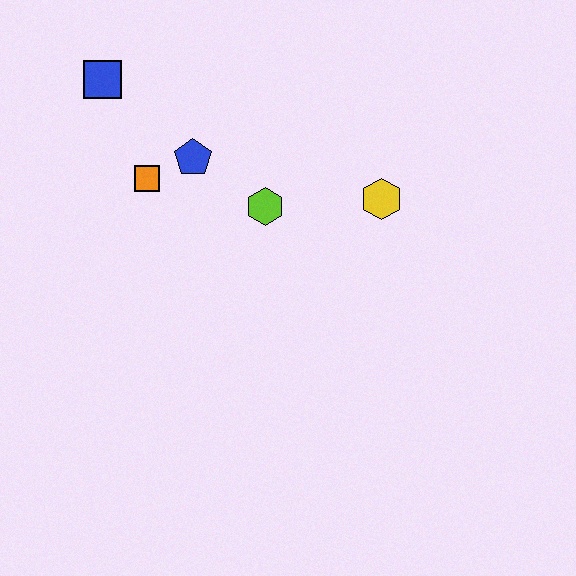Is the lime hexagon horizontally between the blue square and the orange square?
No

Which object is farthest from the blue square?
The yellow hexagon is farthest from the blue square.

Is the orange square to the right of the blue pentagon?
No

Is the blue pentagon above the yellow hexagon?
Yes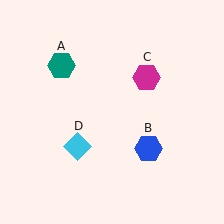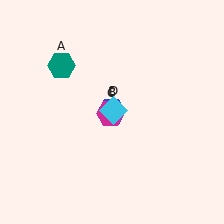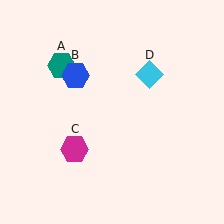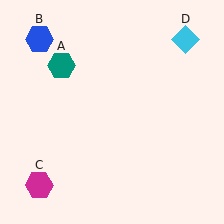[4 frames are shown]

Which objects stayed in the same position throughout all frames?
Teal hexagon (object A) remained stationary.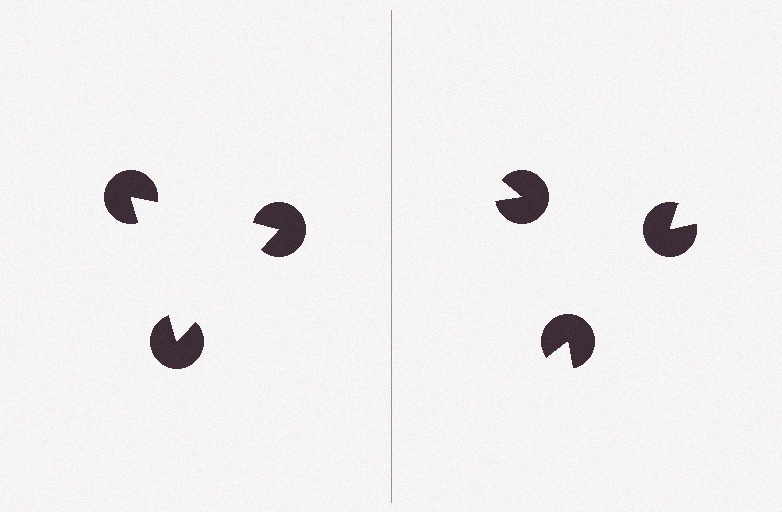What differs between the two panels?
The pac-man discs are positioned identically on both sides; only the wedge orientations differ. On the left they align to a triangle; on the right they are misaligned.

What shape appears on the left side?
An illusory triangle.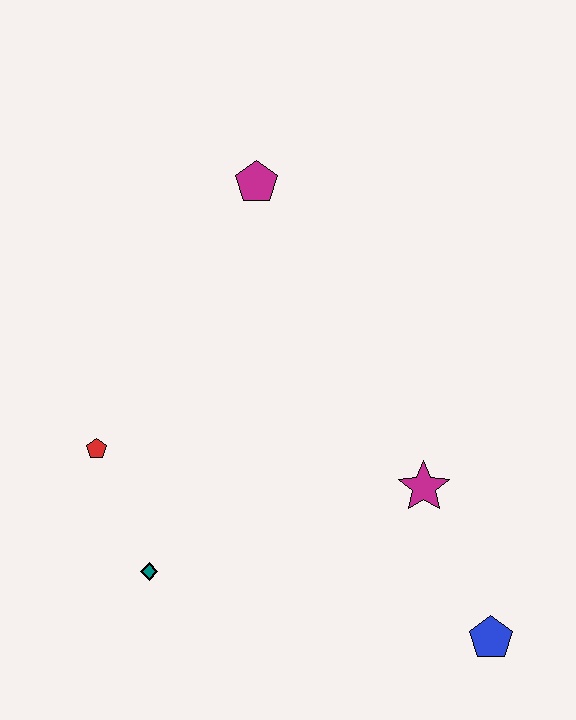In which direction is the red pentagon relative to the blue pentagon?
The red pentagon is to the left of the blue pentagon.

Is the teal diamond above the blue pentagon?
Yes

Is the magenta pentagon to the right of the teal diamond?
Yes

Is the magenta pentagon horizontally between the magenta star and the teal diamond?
Yes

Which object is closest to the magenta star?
The blue pentagon is closest to the magenta star.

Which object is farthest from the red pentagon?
The blue pentagon is farthest from the red pentagon.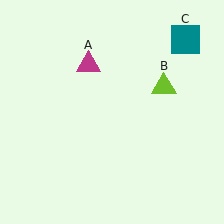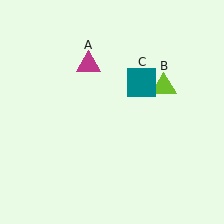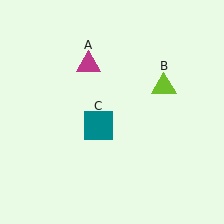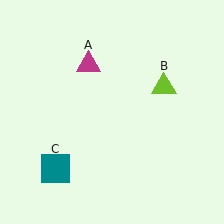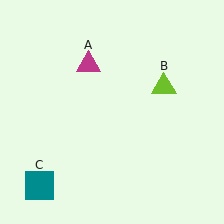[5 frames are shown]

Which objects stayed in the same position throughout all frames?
Magenta triangle (object A) and lime triangle (object B) remained stationary.